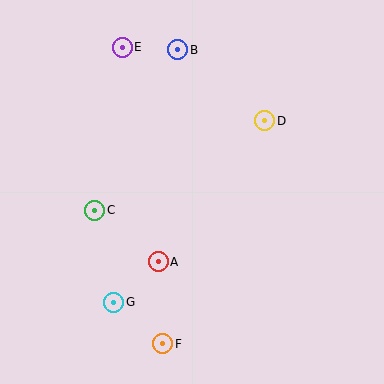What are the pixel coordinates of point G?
Point G is at (114, 302).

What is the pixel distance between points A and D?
The distance between A and D is 177 pixels.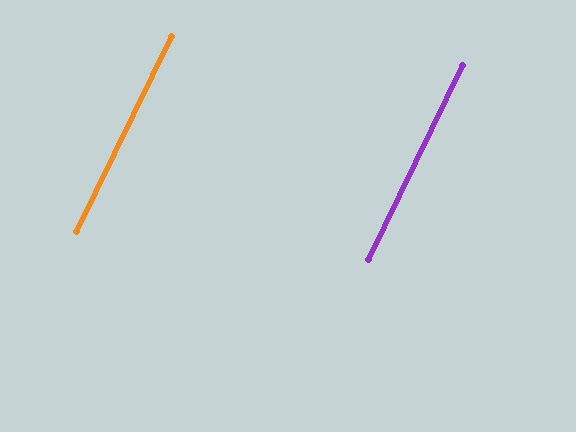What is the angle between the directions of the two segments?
Approximately 0 degrees.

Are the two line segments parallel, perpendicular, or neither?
Parallel — their directions differ by only 0.2°.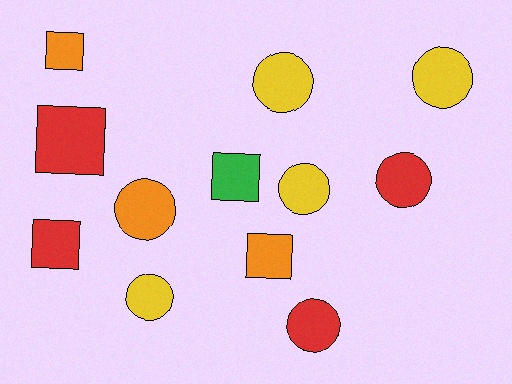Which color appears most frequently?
Yellow, with 4 objects.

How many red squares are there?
There are 2 red squares.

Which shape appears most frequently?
Circle, with 7 objects.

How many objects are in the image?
There are 12 objects.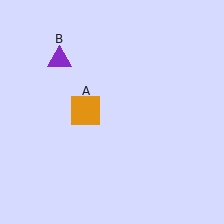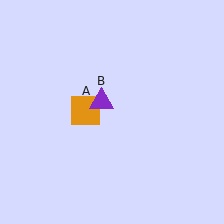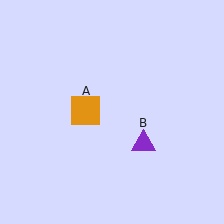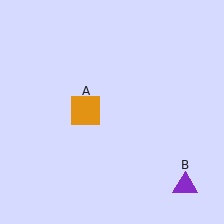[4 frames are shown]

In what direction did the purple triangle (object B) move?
The purple triangle (object B) moved down and to the right.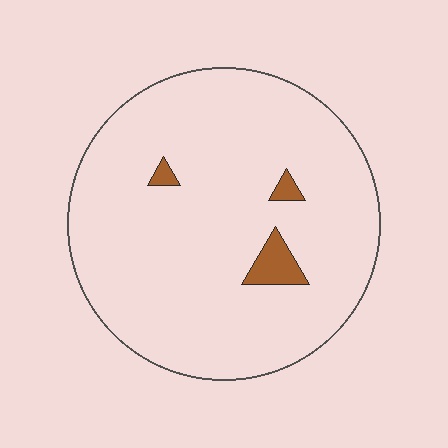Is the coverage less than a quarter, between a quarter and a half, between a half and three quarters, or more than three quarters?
Less than a quarter.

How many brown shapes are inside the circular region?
3.